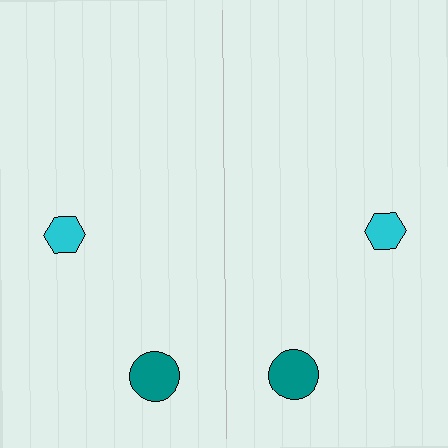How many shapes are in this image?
There are 4 shapes in this image.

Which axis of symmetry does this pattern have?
The pattern has a vertical axis of symmetry running through the center of the image.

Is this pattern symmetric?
Yes, this pattern has bilateral (reflection) symmetry.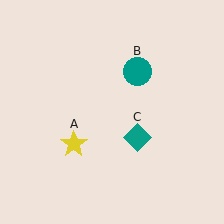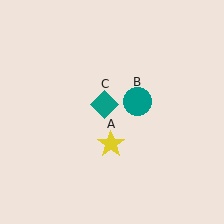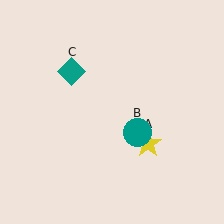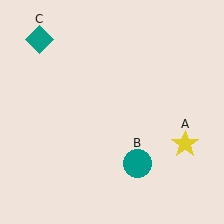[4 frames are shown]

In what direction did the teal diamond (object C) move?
The teal diamond (object C) moved up and to the left.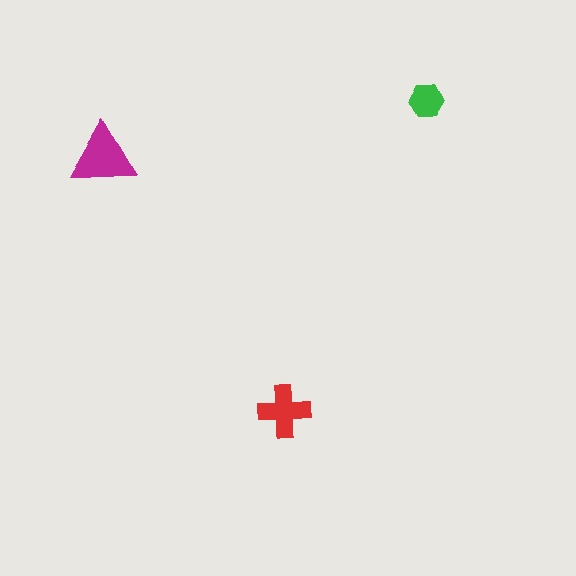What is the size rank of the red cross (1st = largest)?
2nd.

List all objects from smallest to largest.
The green hexagon, the red cross, the magenta triangle.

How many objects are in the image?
There are 3 objects in the image.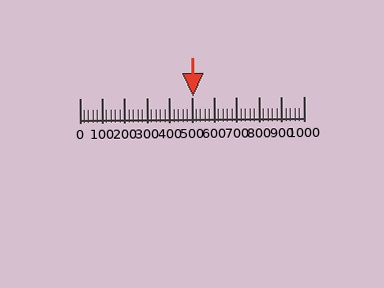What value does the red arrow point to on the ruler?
The red arrow points to approximately 508.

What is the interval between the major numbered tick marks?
The major tick marks are spaced 100 units apart.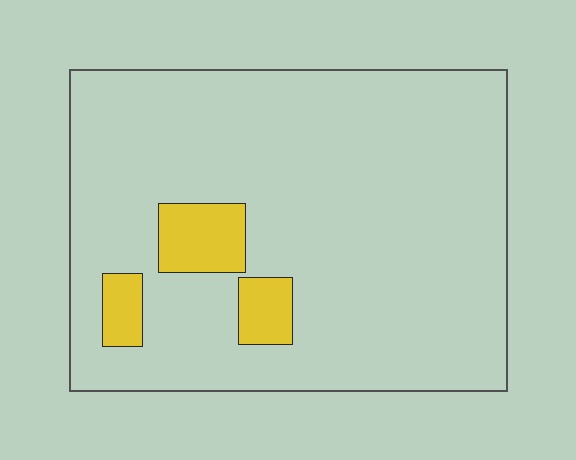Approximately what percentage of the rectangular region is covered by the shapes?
Approximately 10%.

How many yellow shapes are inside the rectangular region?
3.